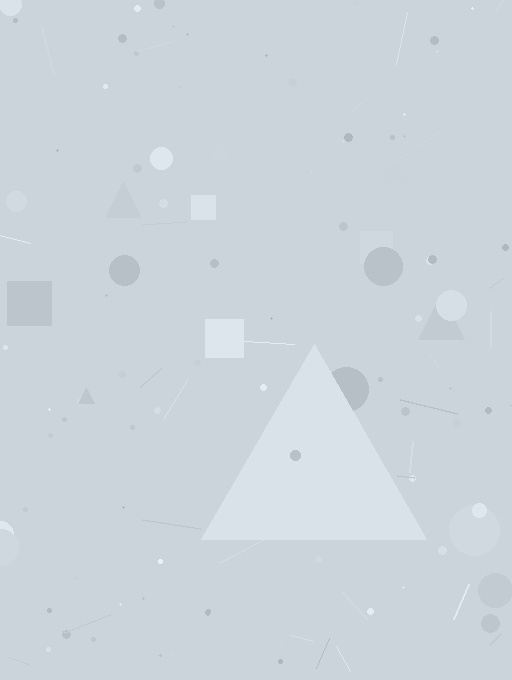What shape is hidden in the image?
A triangle is hidden in the image.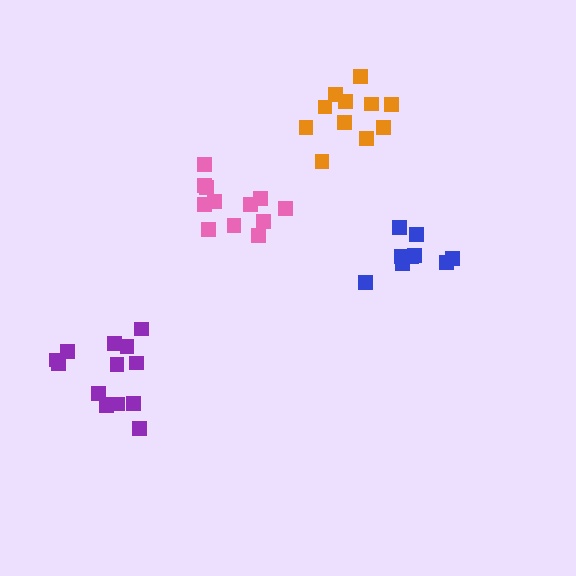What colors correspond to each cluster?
The clusters are colored: pink, orange, blue, purple.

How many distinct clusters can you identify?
There are 4 distinct clusters.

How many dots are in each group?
Group 1: 12 dots, Group 2: 11 dots, Group 3: 9 dots, Group 4: 14 dots (46 total).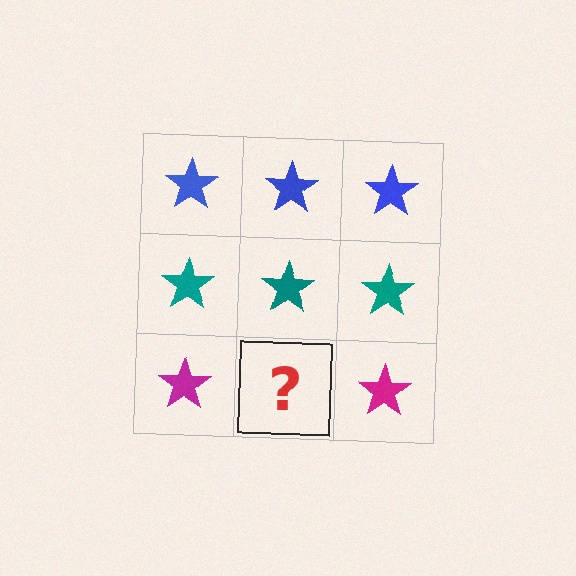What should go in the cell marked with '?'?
The missing cell should contain a magenta star.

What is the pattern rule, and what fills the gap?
The rule is that each row has a consistent color. The gap should be filled with a magenta star.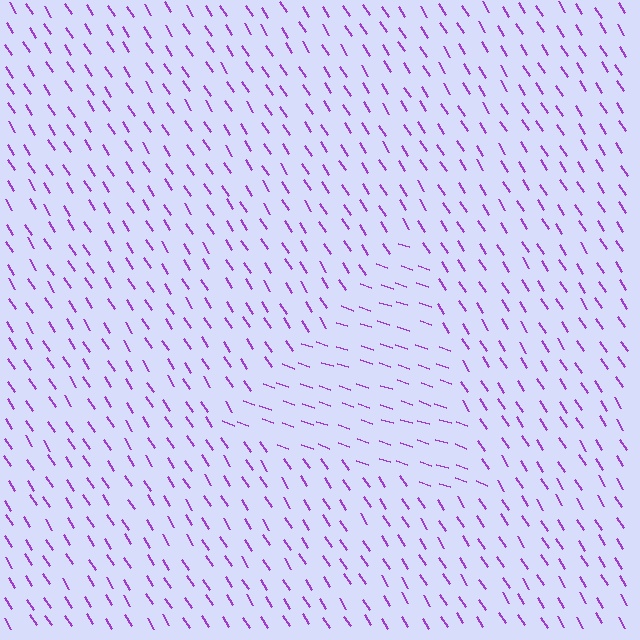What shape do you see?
I see a triangle.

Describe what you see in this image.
The image is filled with small purple line segments. A triangle region in the image has lines oriented differently from the surrounding lines, creating a visible texture boundary.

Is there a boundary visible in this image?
Yes, there is a texture boundary formed by a change in line orientation.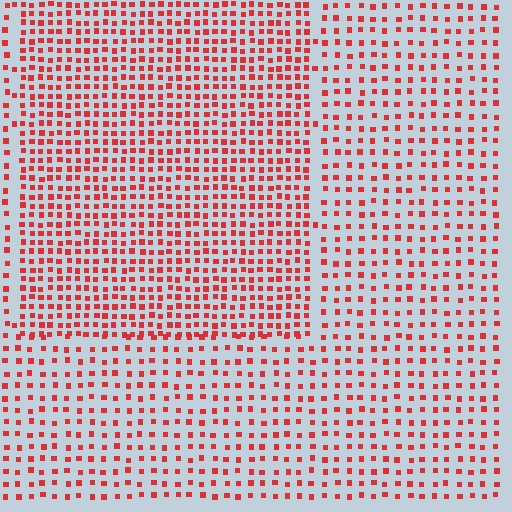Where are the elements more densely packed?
The elements are more densely packed inside the rectangle boundary.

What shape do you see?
I see a rectangle.